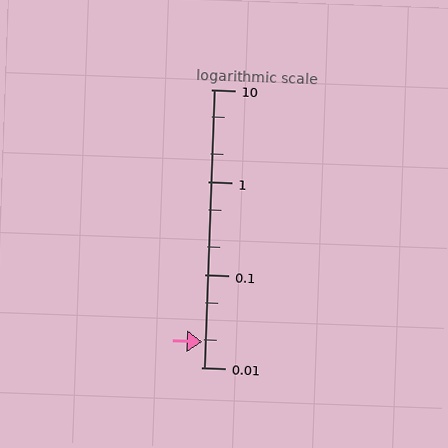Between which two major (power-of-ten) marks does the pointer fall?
The pointer is between 0.01 and 0.1.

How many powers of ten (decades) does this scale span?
The scale spans 3 decades, from 0.01 to 10.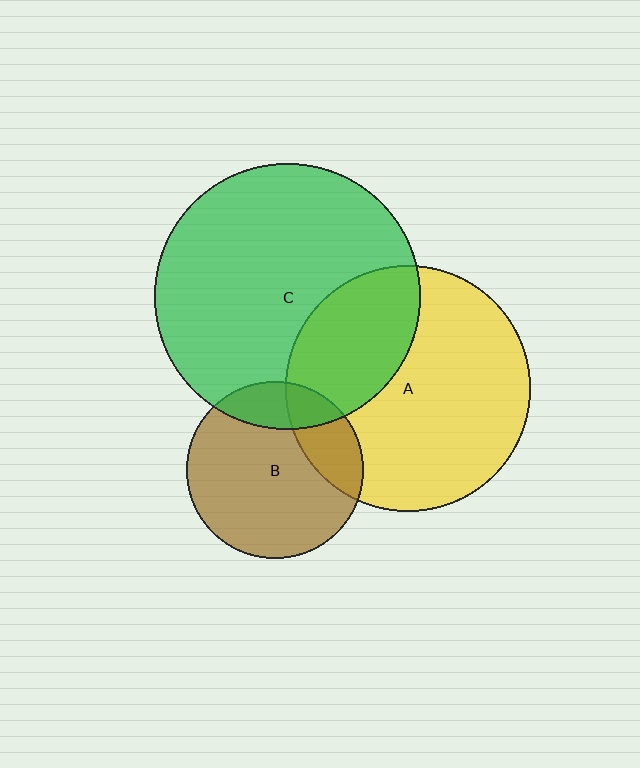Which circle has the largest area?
Circle C (green).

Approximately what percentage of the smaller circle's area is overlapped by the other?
Approximately 20%.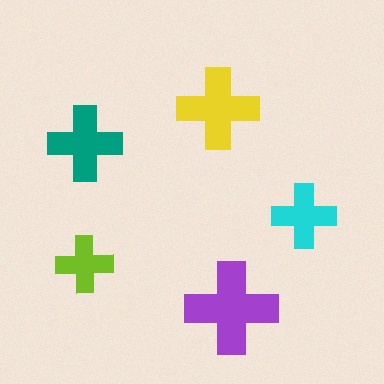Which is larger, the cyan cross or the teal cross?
The teal one.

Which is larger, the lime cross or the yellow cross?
The yellow one.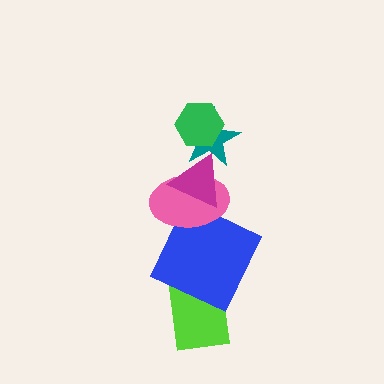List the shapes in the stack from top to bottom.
From top to bottom: the green hexagon, the teal star, the magenta triangle, the pink ellipse, the blue square, the lime rectangle.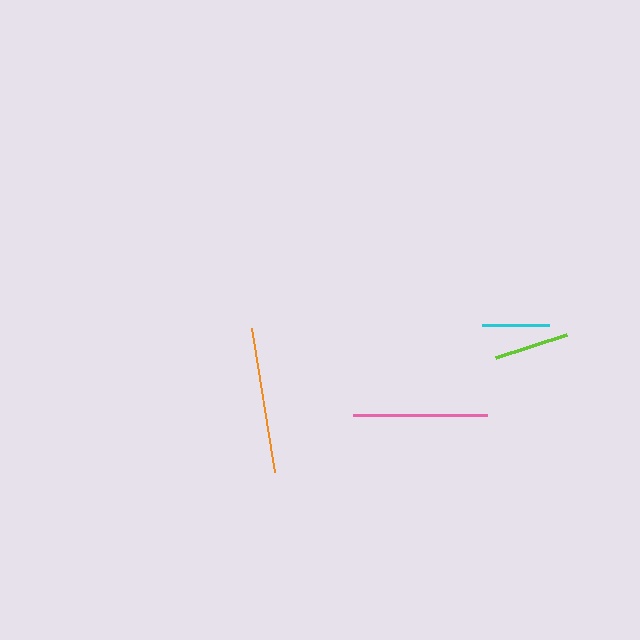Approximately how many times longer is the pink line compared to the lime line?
The pink line is approximately 1.8 times the length of the lime line.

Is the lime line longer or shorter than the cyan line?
The lime line is longer than the cyan line.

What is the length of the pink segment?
The pink segment is approximately 133 pixels long.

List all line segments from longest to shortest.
From longest to shortest: orange, pink, lime, cyan.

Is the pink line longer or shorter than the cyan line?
The pink line is longer than the cyan line.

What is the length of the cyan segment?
The cyan segment is approximately 67 pixels long.